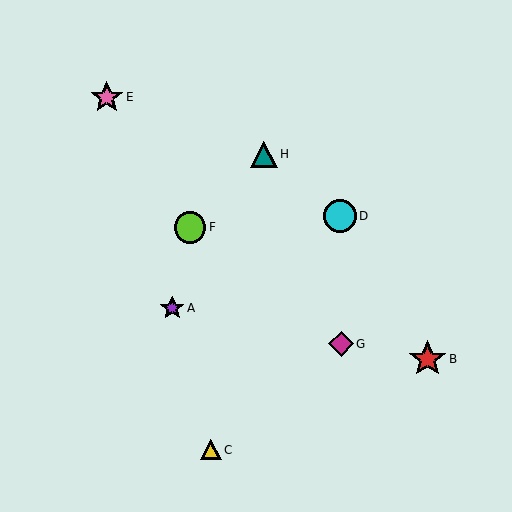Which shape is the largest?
The red star (labeled B) is the largest.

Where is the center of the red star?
The center of the red star is at (428, 359).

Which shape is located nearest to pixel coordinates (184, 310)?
The purple star (labeled A) at (172, 308) is nearest to that location.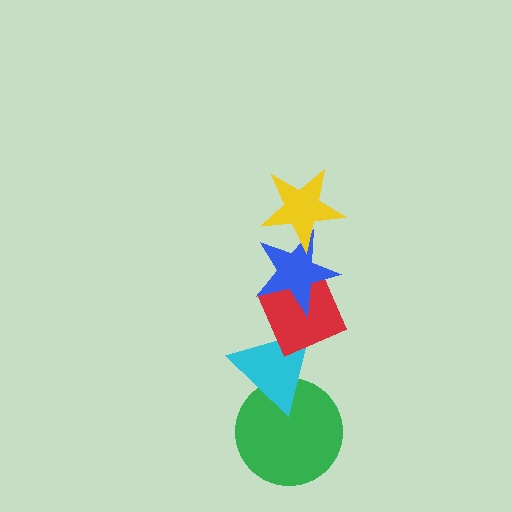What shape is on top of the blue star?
The yellow star is on top of the blue star.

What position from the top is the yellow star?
The yellow star is 1st from the top.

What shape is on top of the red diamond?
The blue star is on top of the red diamond.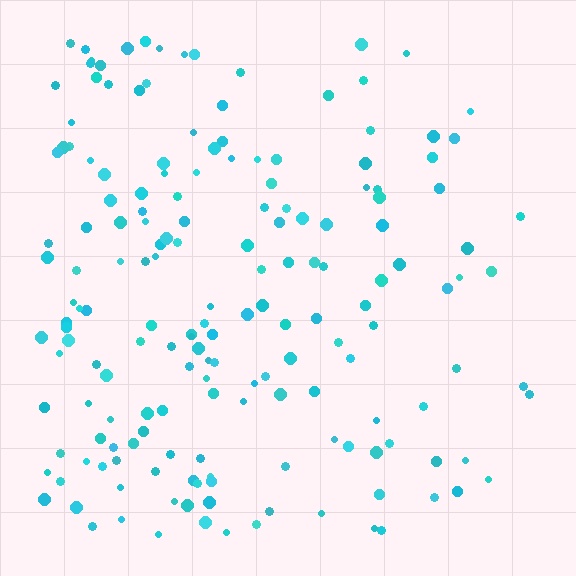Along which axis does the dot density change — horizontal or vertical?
Horizontal.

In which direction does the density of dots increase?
From right to left, with the left side densest.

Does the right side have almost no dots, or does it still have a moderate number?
Still a moderate number, just noticeably fewer than the left.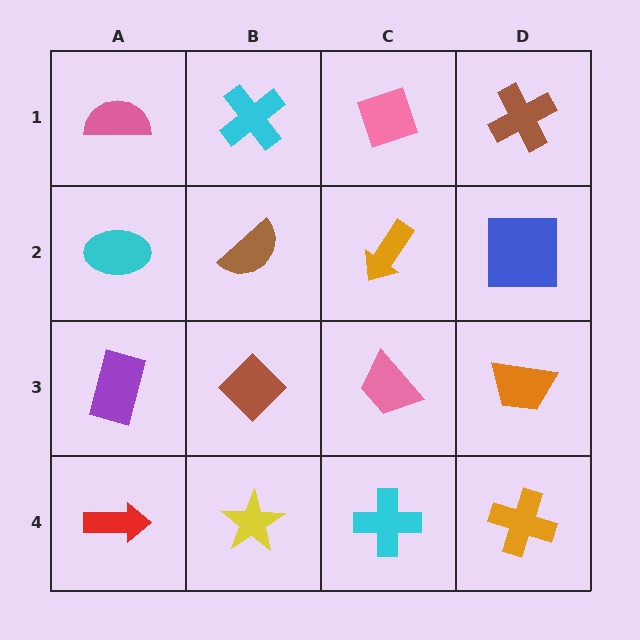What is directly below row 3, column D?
An orange cross.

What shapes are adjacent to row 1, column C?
An orange arrow (row 2, column C), a cyan cross (row 1, column B), a brown cross (row 1, column D).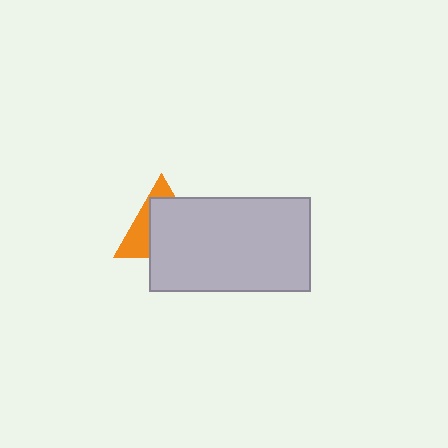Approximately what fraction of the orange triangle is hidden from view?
Roughly 63% of the orange triangle is hidden behind the light gray rectangle.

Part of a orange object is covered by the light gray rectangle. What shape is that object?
It is a triangle.